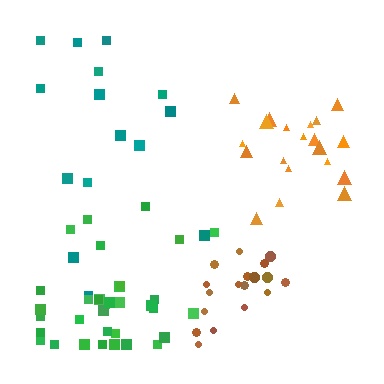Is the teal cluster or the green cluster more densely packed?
Green.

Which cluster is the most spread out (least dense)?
Teal.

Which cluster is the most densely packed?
Brown.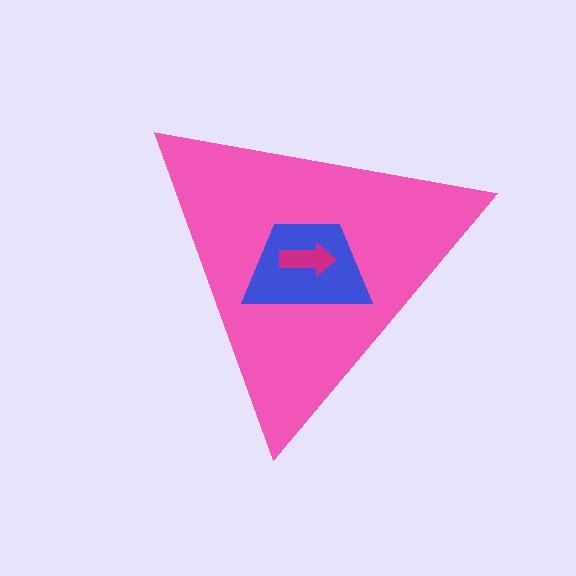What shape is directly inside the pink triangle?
The blue trapezoid.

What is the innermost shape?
The magenta arrow.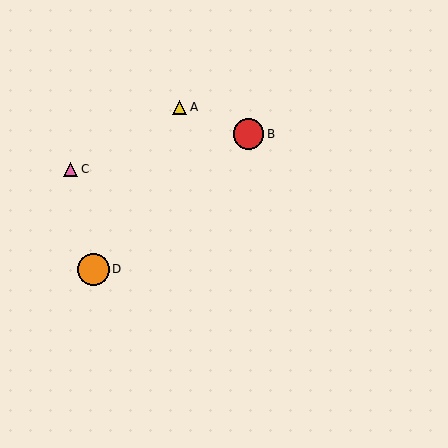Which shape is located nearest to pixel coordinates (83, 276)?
The orange circle (labeled D) at (93, 269) is nearest to that location.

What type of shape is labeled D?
Shape D is an orange circle.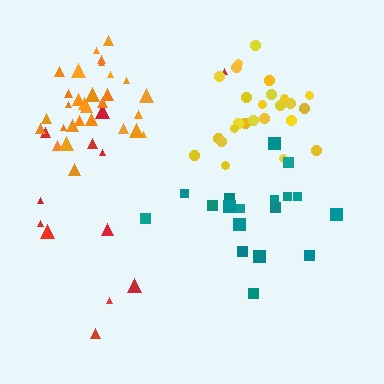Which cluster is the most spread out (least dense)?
Red.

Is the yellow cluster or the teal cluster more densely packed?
Yellow.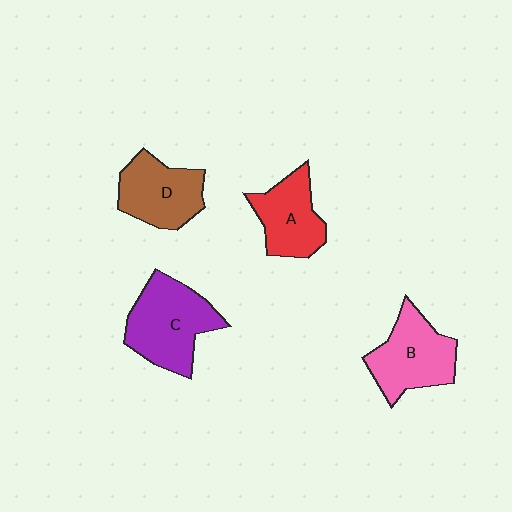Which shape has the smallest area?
Shape A (red).